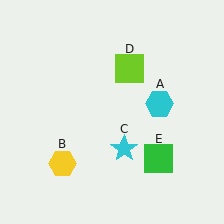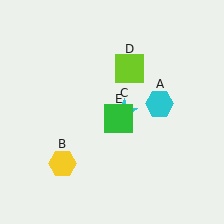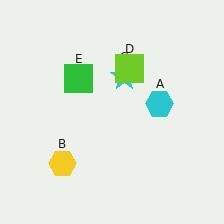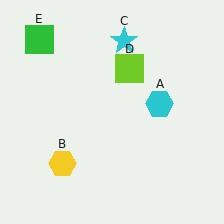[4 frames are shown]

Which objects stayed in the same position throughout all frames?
Cyan hexagon (object A) and yellow hexagon (object B) and lime square (object D) remained stationary.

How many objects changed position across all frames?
2 objects changed position: cyan star (object C), green square (object E).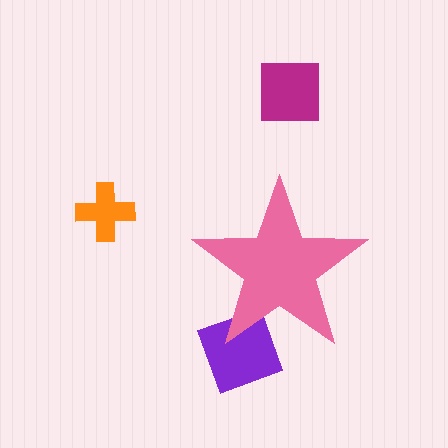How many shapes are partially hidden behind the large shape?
1 shape is partially hidden.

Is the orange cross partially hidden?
No, the orange cross is fully visible.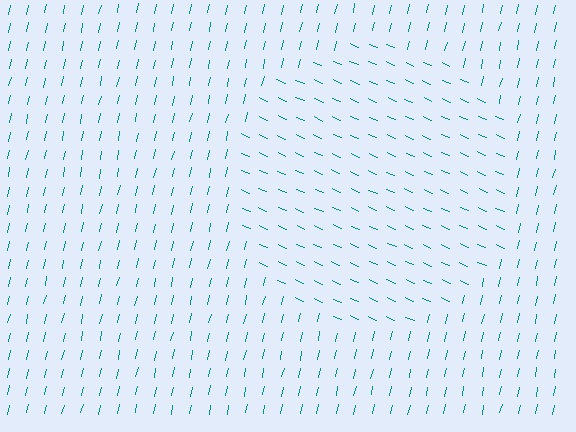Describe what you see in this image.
The image is filled with small teal line segments. A circle region in the image has lines oriented differently from the surrounding lines, creating a visible texture boundary.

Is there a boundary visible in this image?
Yes, there is a texture boundary formed by a change in line orientation.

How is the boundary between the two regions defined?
The boundary is defined purely by a change in line orientation (approximately 79 degrees difference). All lines are the same color and thickness.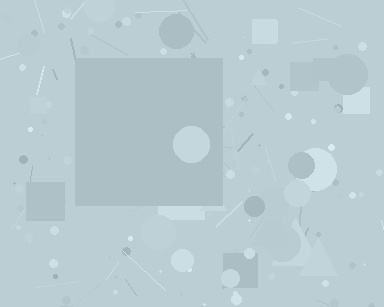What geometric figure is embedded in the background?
A square is embedded in the background.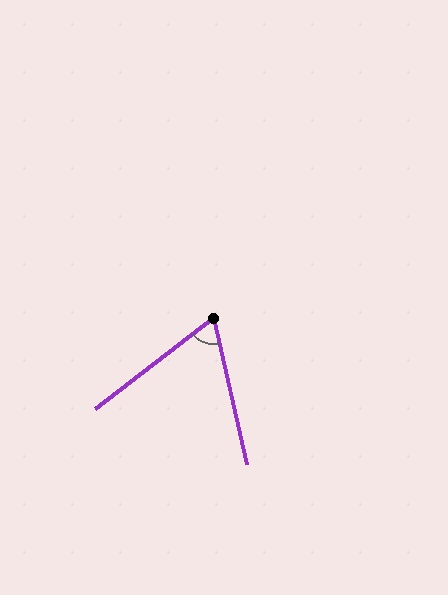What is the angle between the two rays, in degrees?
Approximately 65 degrees.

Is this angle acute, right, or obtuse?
It is acute.